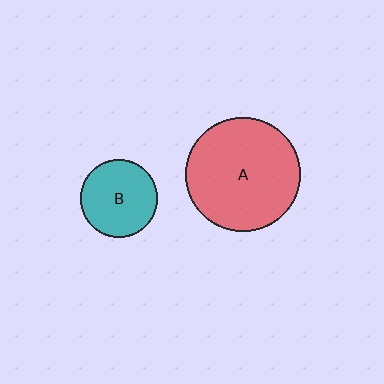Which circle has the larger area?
Circle A (red).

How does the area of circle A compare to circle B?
Approximately 2.2 times.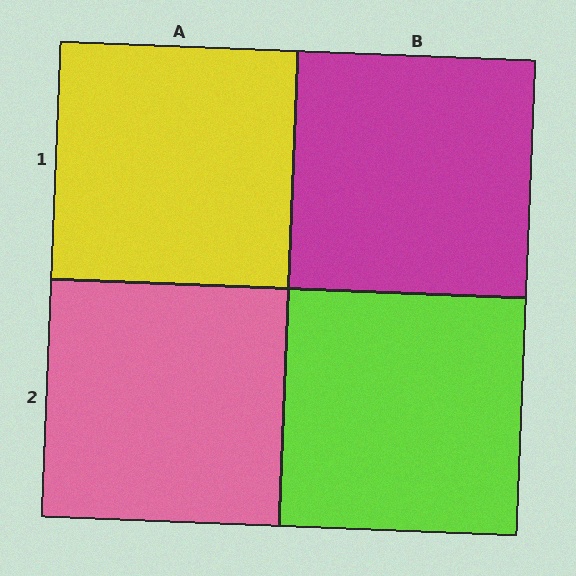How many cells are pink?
1 cell is pink.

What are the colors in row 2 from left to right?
Pink, lime.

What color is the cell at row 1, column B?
Magenta.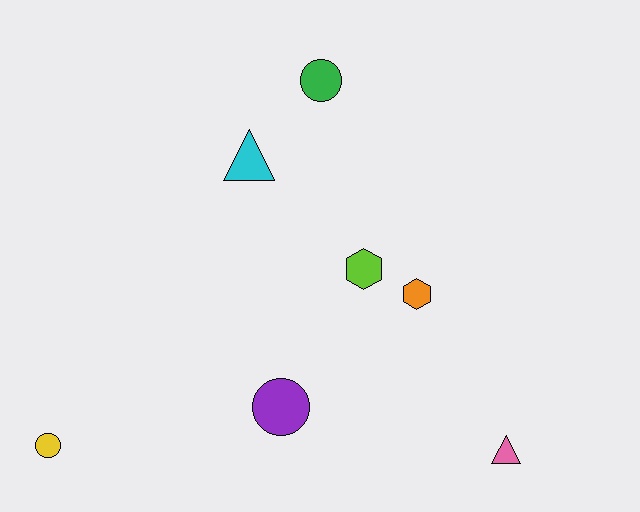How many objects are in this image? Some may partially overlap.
There are 7 objects.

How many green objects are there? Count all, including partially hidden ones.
There is 1 green object.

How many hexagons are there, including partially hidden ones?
There are 2 hexagons.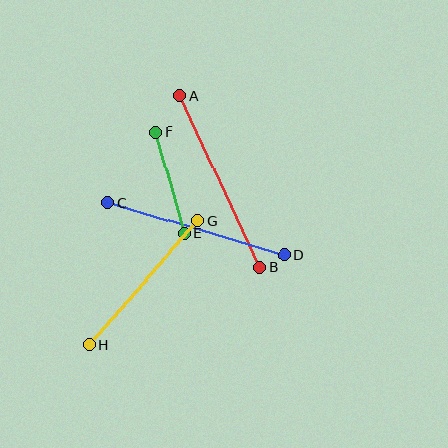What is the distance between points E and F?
The distance is approximately 106 pixels.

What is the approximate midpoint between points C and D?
The midpoint is at approximately (196, 229) pixels.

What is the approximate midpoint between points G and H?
The midpoint is at approximately (143, 283) pixels.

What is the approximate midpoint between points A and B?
The midpoint is at approximately (220, 182) pixels.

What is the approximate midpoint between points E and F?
The midpoint is at approximately (170, 183) pixels.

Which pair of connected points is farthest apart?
Points A and B are farthest apart.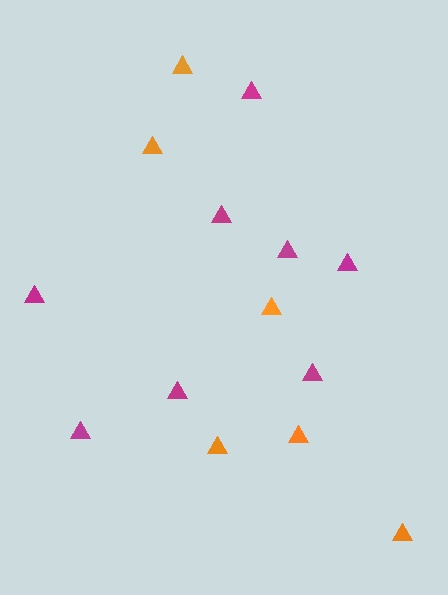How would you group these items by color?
There are 2 groups: one group of orange triangles (6) and one group of magenta triangles (8).